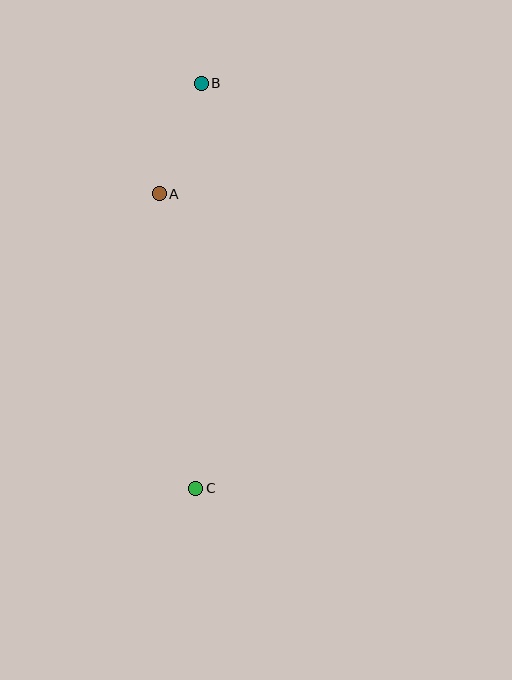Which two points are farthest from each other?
Points B and C are farthest from each other.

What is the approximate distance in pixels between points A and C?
The distance between A and C is approximately 297 pixels.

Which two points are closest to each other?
Points A and B are closest to each other.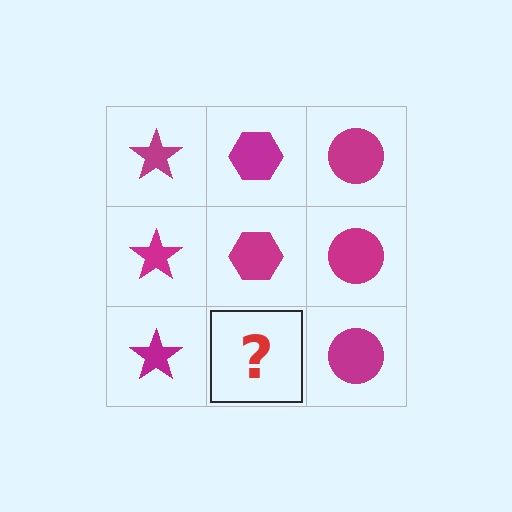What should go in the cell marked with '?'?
The missing cell should contain a magenta hexagon.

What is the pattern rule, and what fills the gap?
The rule is that each column has a consistent shape. The gap should be filled with a magenta hexagon.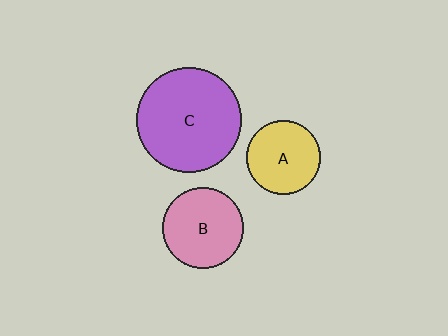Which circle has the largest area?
Circle C (purple).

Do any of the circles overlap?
No, none of the circles overlap.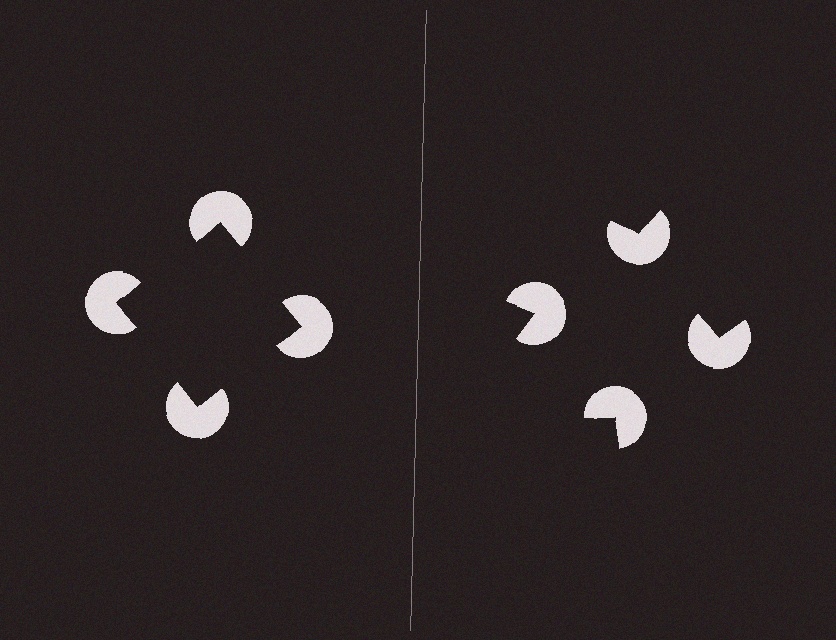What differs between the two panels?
The pac-man discs are positioned identically on both sides; only the wedge orientations differ. On the left they align to a square; on the right they are misaligned.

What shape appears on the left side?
An illusory square.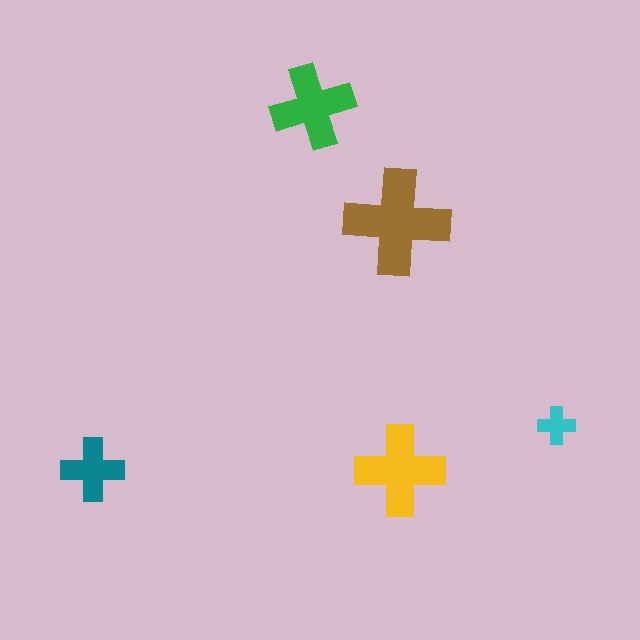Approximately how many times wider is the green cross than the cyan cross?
About 2.5 times wider.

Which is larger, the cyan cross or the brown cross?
The brown one.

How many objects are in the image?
There are 5 objects in the image.